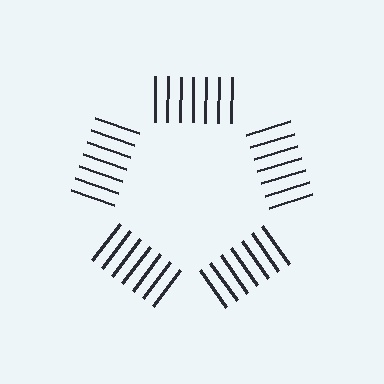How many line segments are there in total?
35 — 7 along each of the 5 edges.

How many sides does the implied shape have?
5 sides — the line-ends trace a pentagon.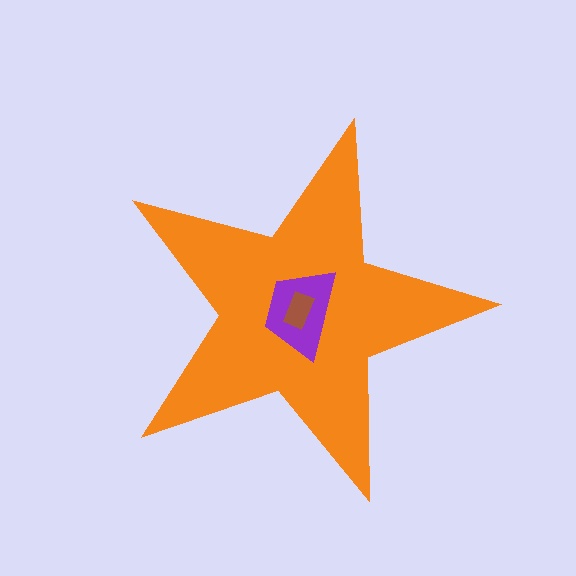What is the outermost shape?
The orange star.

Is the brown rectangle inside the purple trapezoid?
Yes.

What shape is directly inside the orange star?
The purple trapezoid.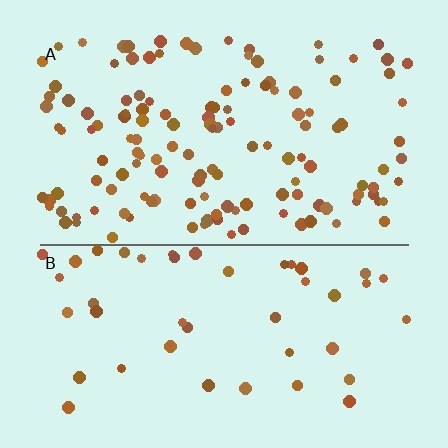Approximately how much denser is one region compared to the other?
Approximately 2.9× — region A over region B.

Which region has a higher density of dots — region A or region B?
A (the top).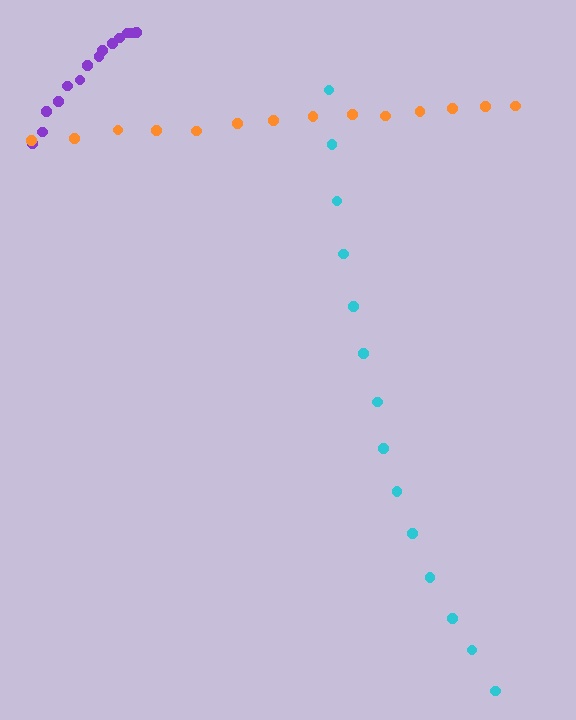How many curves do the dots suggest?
There are 3 distinct paths.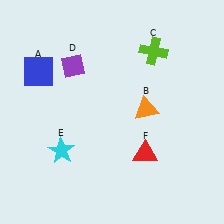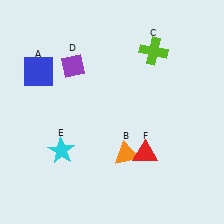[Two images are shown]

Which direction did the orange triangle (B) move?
The orange triangle (B) moved down.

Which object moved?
The orange triangle (B) moved down.